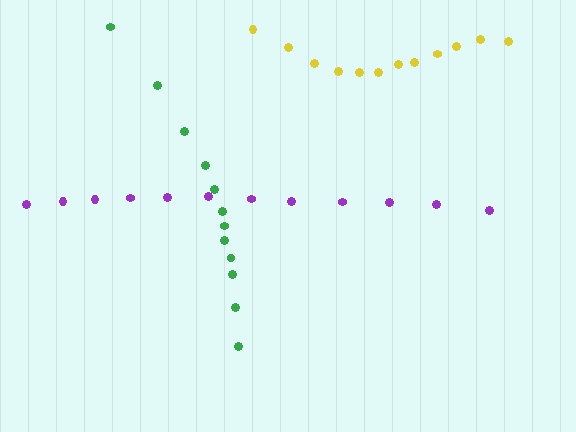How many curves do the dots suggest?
There are 3 distinct paths.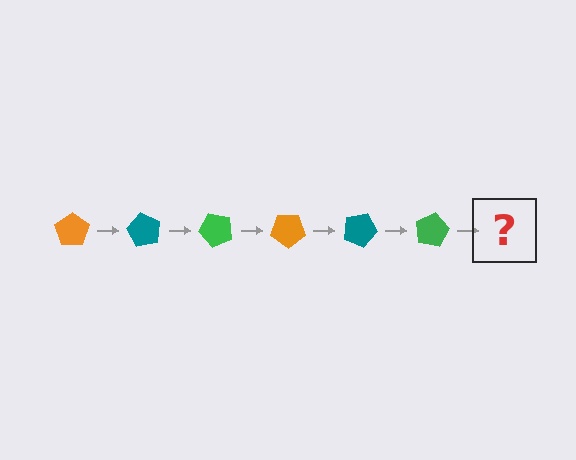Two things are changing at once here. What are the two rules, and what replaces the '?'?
The two rules are that it rotates 60 degrees each step and the color cycles through orange, teal, and green. The '?' should be an orange pentagon, rotated 360 degrees from the start.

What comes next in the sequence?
The next element should be an orange pentagon, rotated 360 degrees from the start.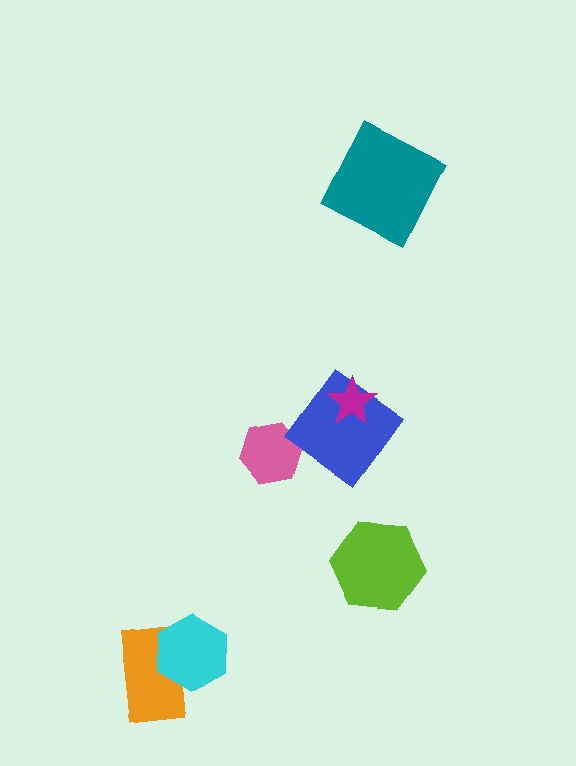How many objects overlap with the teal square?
0 objects overlap with the teal square.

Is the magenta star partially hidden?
No, no other shape covers it.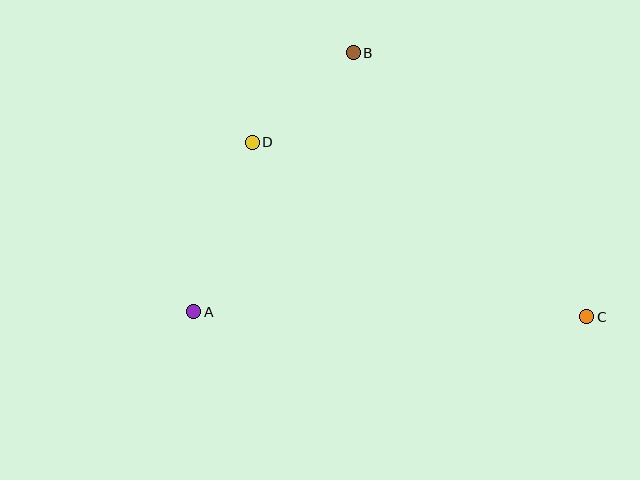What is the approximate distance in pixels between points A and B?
The distance between A and B is approximately 305 pixels.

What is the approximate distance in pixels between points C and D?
The distance between C and D is approximately 377 pixels.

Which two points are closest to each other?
Points B and D are closest to each other.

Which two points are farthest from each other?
Points A and C are farthest from each other.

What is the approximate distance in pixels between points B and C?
The distance between B and C is approximately 352 pixels.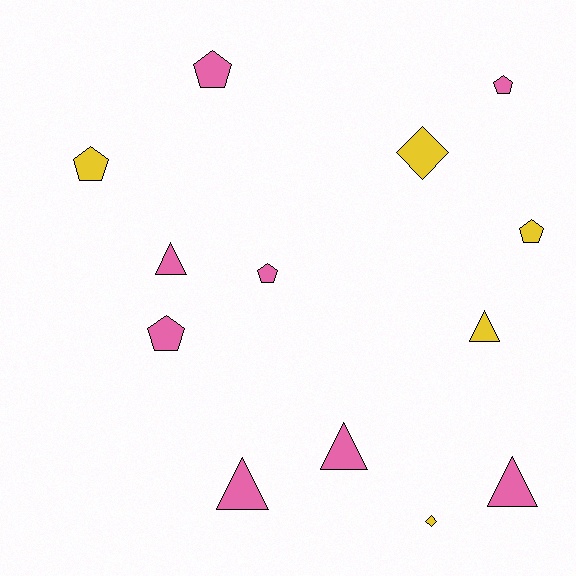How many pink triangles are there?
There are 4 pink triangles.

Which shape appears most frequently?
Pentagon, with 6 objects.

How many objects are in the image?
There are 13 objects.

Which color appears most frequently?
Pink, with 8 objects.